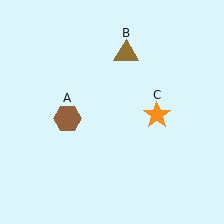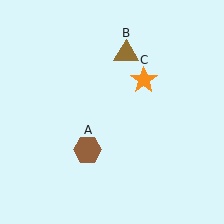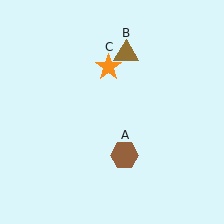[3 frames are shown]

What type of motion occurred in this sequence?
The brown hexagon (object A), orange star (object C) rotated counterclockwise around the center of the scene.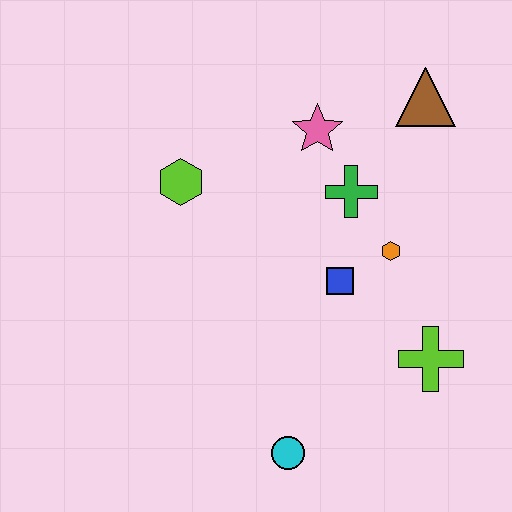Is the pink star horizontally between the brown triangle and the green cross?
No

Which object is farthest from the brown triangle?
The cyan circle is farthest from the brown triangle.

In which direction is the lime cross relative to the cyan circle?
The lime cross is to the right of the cyan circle.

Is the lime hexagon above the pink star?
No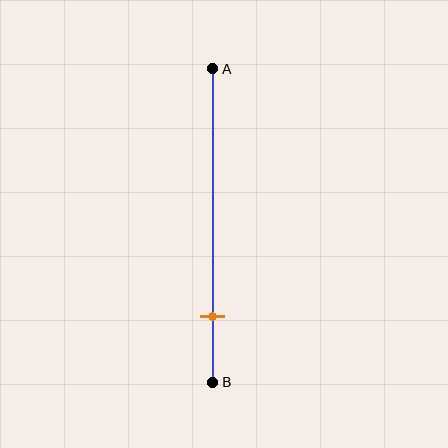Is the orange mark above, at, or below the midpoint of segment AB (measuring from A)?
The orange mark is below the midpoint of segment AB.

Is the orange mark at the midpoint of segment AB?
No, the mark is at about 80% from A, not at the 50% midpoint.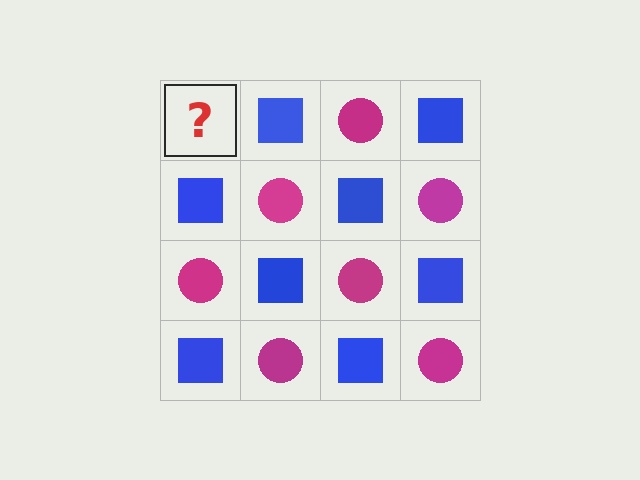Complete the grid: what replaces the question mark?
The question mark should be replaced with a magenta circle.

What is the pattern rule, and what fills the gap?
The rule is that it alternates magenta circle and blue square in a checkerboard pattern. The gap should be filled with a magenta circle.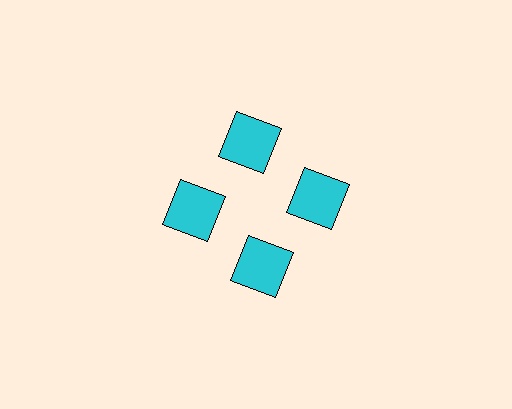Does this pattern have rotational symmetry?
Yes, this pattern has 4-fold rotational symmetry. It looks the same after rotating 90 degrees around the center.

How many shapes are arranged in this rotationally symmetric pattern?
There are 4 shapes, arranged in 4 groups of 1.